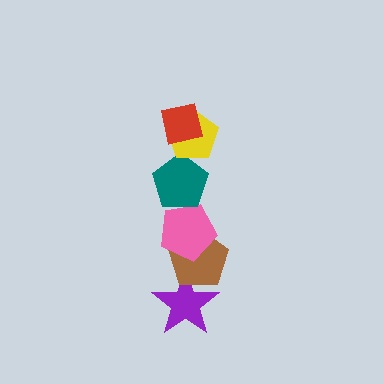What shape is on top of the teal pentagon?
The yellow pentagon is on top of the teal pentagon.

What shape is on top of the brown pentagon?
The pink pentagon is on top of the brown pentagon.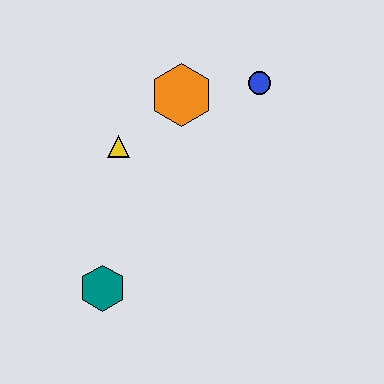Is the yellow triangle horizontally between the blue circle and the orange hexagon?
No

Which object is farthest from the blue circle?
The teal hexagon is farthest from the blue circle.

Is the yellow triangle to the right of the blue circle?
No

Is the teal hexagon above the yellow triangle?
No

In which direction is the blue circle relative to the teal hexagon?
The blue circle is above the teal hexagon.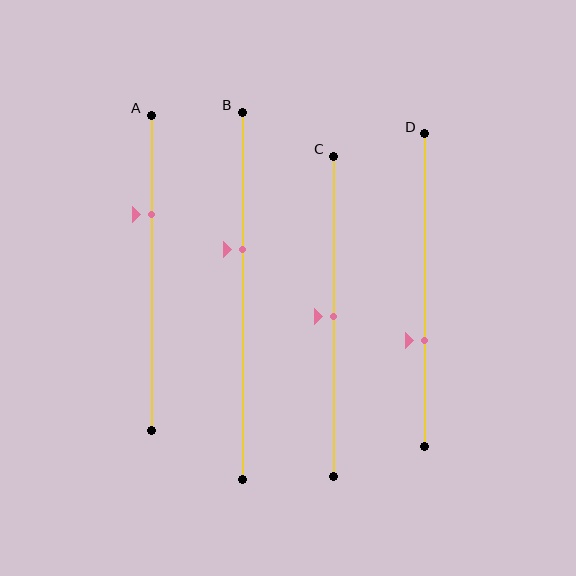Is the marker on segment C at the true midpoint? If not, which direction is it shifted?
Yes, the marker on segment C is at the true midpoint.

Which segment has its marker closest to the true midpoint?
Segment C has its marker closest to the true midpoint.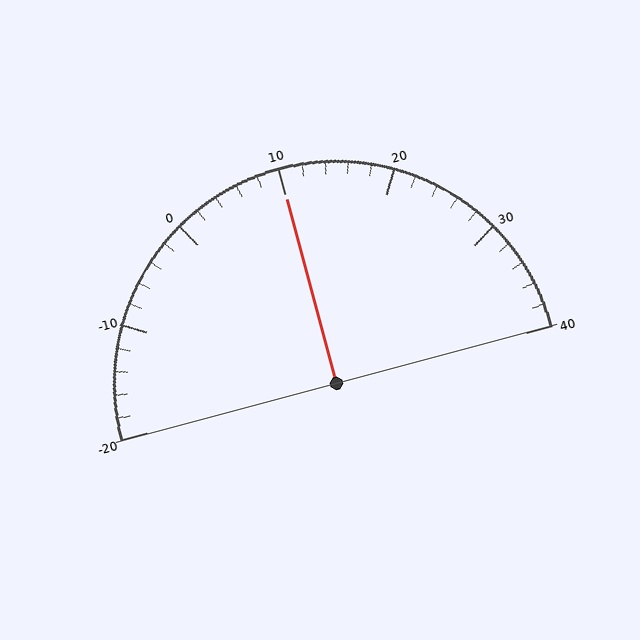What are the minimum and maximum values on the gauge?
The gauge ranges from -20 to 40.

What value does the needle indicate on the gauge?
The needle indicates approximately 10.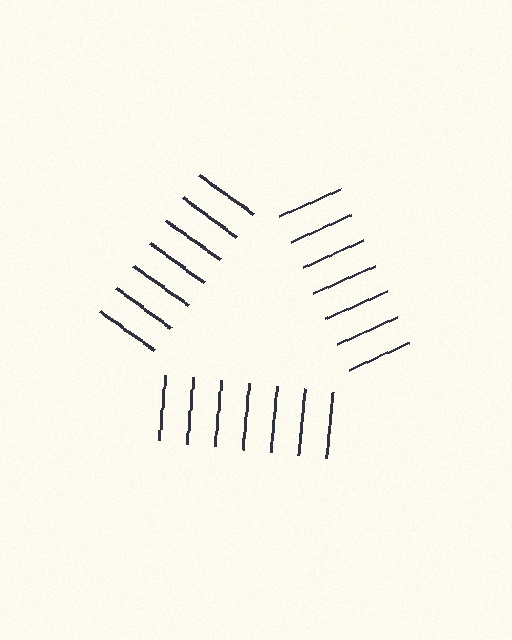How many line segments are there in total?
21 — 7 along each of the 3 edges.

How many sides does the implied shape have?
3 sides — the line-ends trace a triangle.